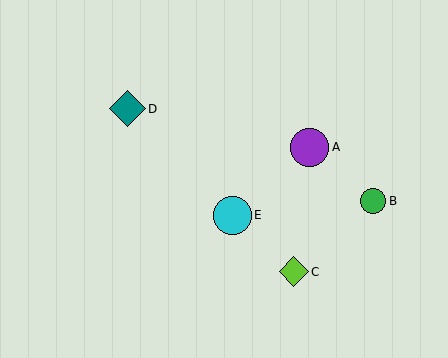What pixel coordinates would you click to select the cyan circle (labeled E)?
Click at (232, 216) to select the cyan circle E.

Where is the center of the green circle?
The center of the green circle is at (373, 201).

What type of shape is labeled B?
Shape B is a green circle.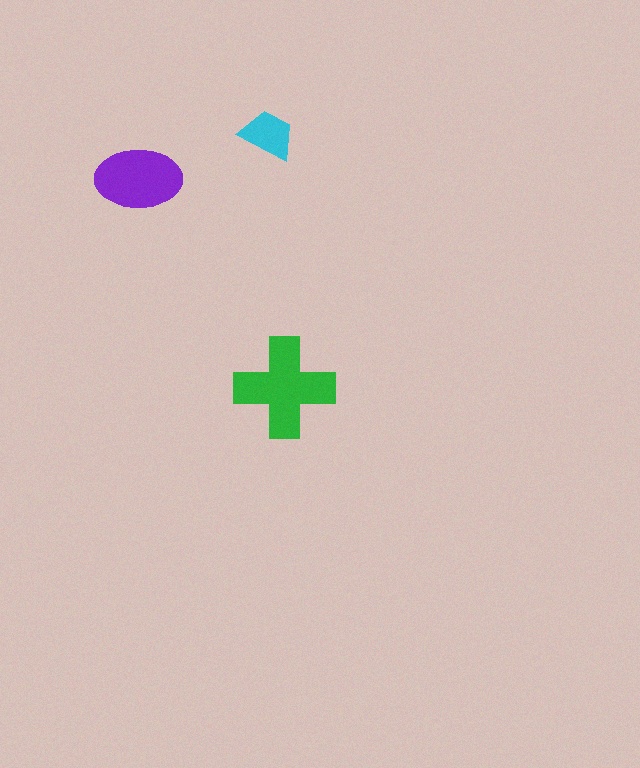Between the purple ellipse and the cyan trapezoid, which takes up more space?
The purple ellipse.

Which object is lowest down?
The green cross is bottommost.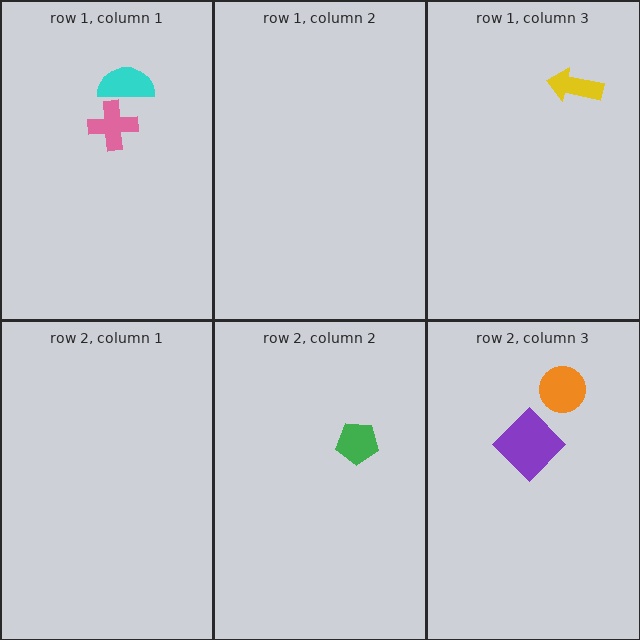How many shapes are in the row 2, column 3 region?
2.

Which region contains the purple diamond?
The row 2, column 3 region.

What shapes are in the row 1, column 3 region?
The yellow arrow.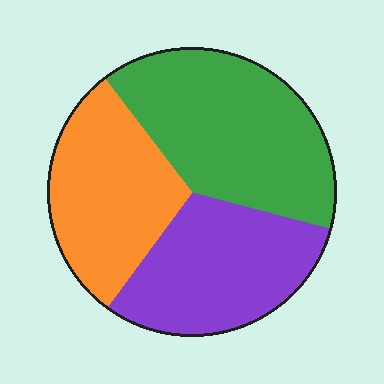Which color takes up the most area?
Green, at roughly 40%.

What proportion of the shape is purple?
Purple takes up about one third (1/3) of the shape.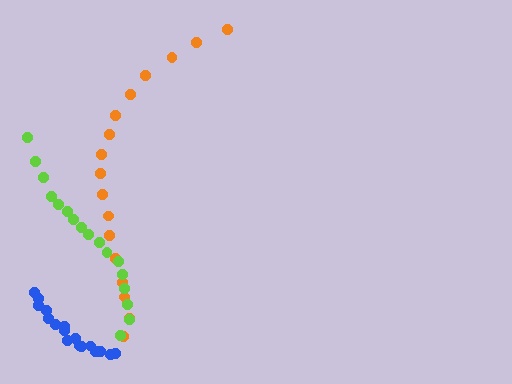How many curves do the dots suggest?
There are 3 distinct paths.